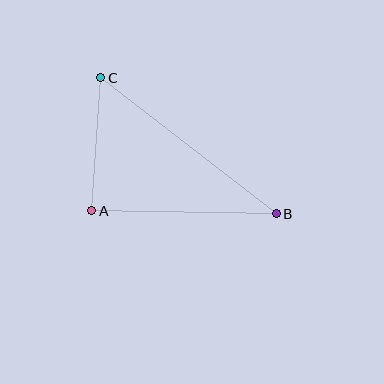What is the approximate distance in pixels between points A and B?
The distance between A and B is approximately 185 pixels.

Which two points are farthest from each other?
Points B and C are farthest from each other.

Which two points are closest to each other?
Points A and C are closest to each other.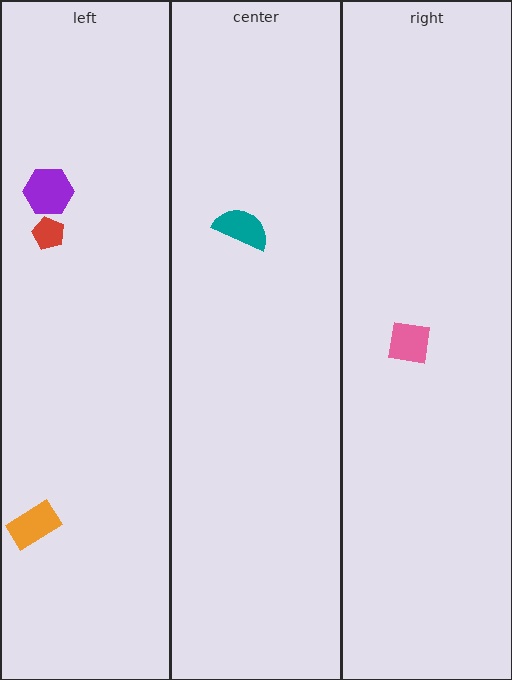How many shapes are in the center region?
1.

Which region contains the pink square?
The right region.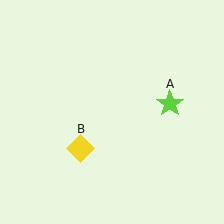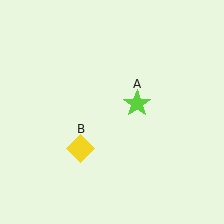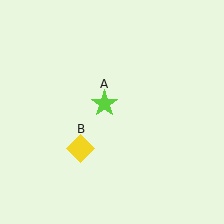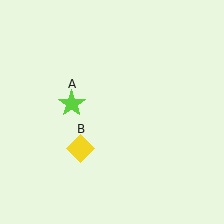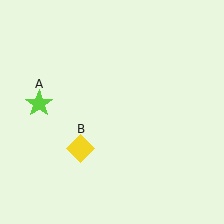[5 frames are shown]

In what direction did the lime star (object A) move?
The lime star (object A) moved left.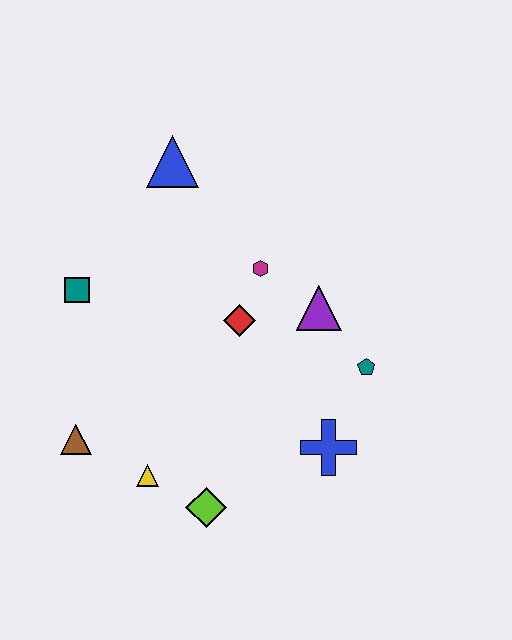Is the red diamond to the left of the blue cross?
Yes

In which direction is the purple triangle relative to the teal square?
The purple triangle is to the right of the teal square.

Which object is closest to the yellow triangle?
The lime diamond is closest to the yellow triangle.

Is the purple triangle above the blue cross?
Yes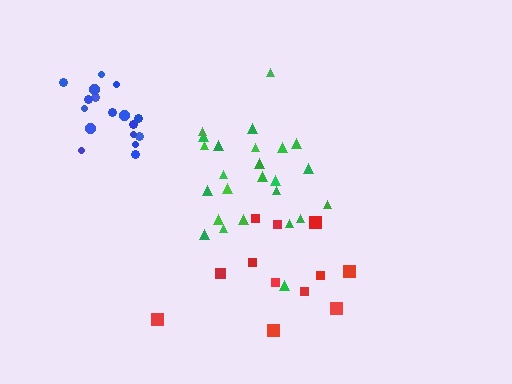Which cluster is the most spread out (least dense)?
Red.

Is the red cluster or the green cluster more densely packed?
Green.